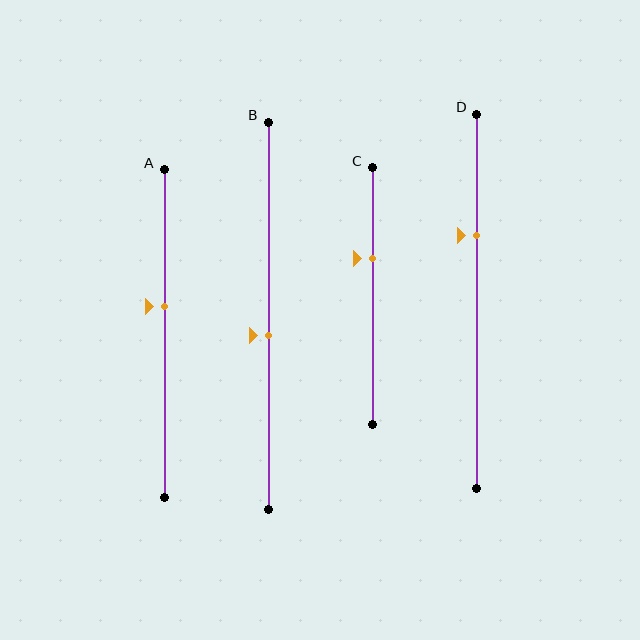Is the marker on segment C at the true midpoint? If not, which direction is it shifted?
No, the marker on segment C is shifted upward by about 15% of the segment length.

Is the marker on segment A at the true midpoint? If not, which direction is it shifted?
No, the marker on segment A is shifted upward by about 8% of the segment length.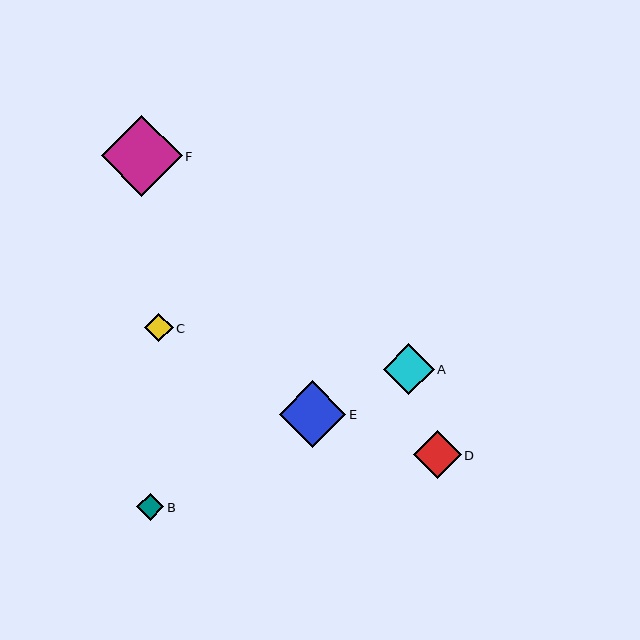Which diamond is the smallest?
Diamond B is the smallest with a size of approximately 27 pixels.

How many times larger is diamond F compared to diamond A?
Diamond F is approximately 1.6 times the size of diamond A.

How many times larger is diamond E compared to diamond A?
Diamond E is approximately 1.3 times the size of diamond A.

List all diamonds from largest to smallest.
From largest to smallest: F, E, A, D, C, B.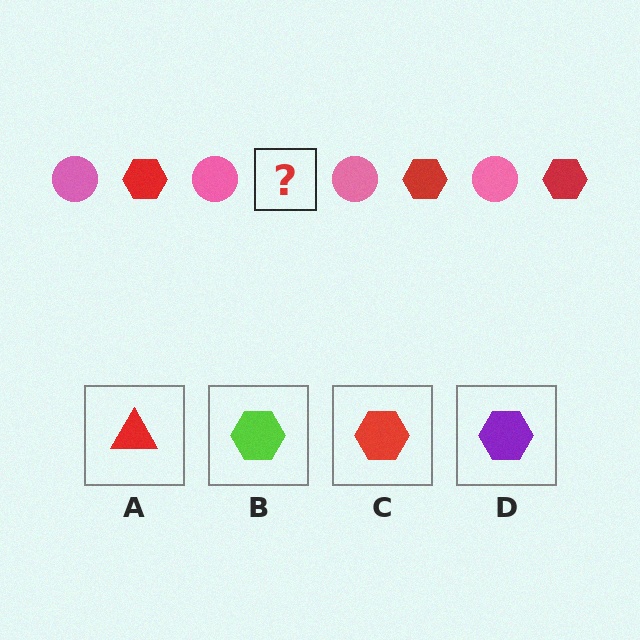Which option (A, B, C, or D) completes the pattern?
C.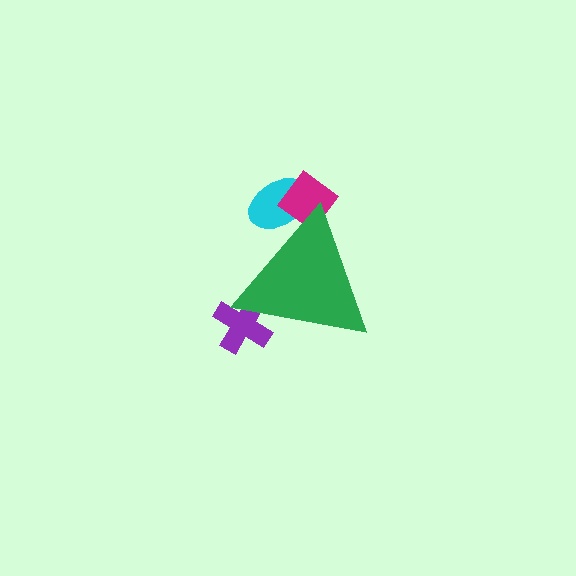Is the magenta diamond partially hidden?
Yes, the magenta diamond is partially hidden behind the green triangle.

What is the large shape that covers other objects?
A green triangle.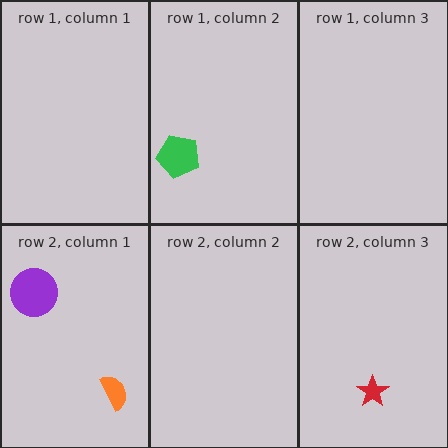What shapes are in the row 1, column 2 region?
The green pentagon.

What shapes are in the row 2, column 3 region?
The red star.